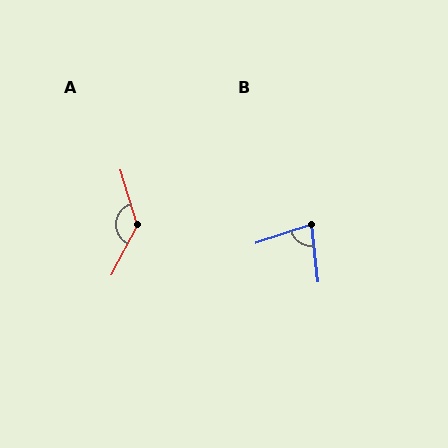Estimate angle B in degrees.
Approximately 78 degrees.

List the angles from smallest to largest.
B (78°), A (136°).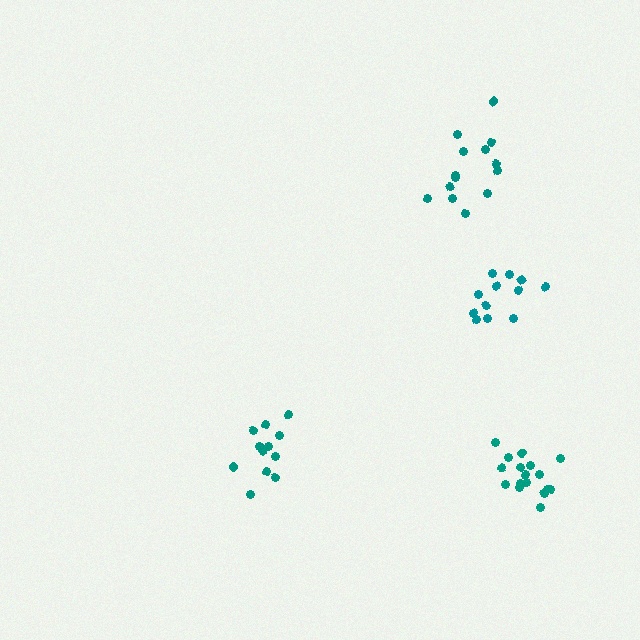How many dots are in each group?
Group 1: 14 dots, Group 2: 12 dots, Group 3: 17 dots, Group 4: 12 dots (55 total).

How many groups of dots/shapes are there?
There are 4 groups.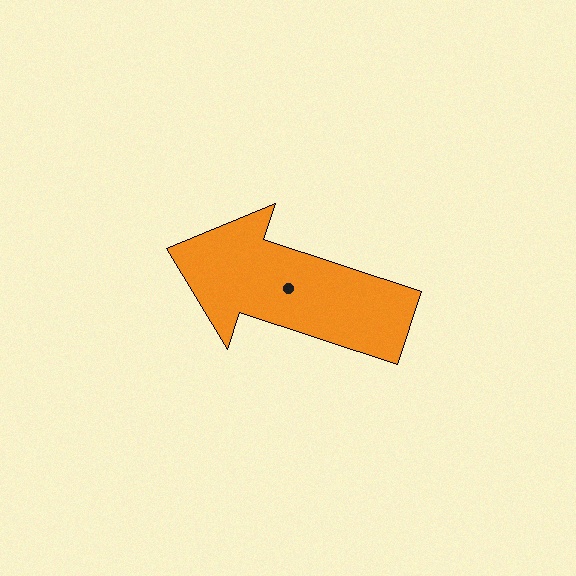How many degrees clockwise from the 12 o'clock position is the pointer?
Approximately 288 degrees.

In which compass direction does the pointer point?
West.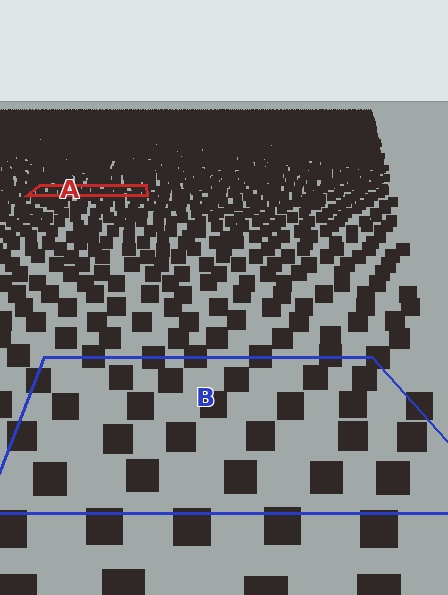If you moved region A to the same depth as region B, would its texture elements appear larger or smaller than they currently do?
They would appear larger. At a closer depth, the same texture elements are projected at a bigger on-screen size.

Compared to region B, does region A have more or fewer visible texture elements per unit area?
Region A has more texture elements per unit area — they are packed more densely because it is farther away.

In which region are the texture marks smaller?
The texture marks are smaller in region A, because it is farther away.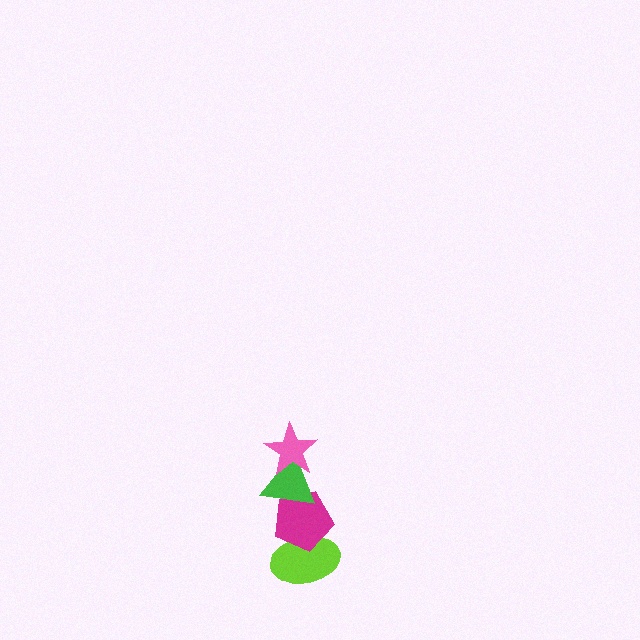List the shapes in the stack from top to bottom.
From top to bottom: the pink star, the green triangle, the magenta pentagon, the lime ellipse.